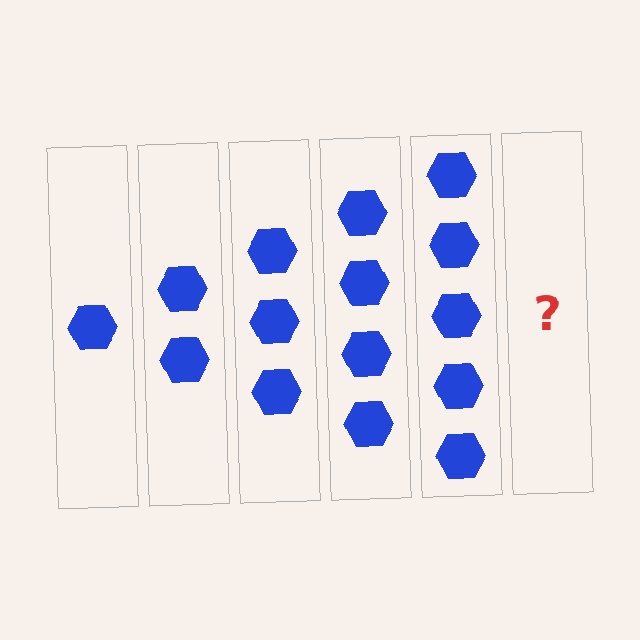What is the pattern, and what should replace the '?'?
The pattern is that each step adds one more hexagon. The '?' should be 6 hexagons.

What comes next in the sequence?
The next element should be 6 hexagons.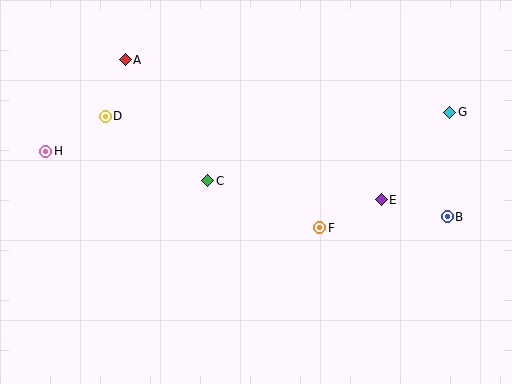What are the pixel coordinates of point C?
Point C is at (208, 181).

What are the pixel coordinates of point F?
Point F is at (320, 228).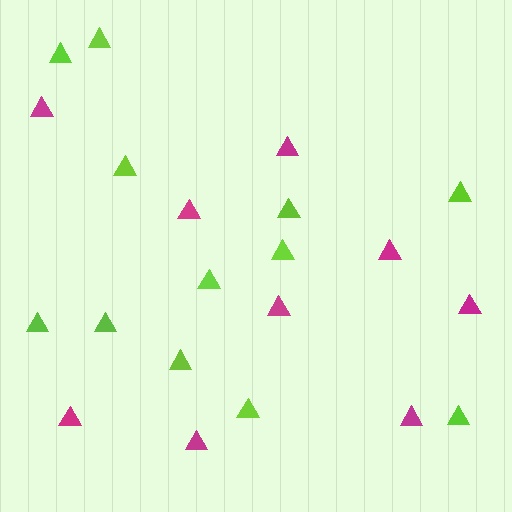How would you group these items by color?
There are 2 groups: one group of magenta triangles (9) and one group of lime triangles (12).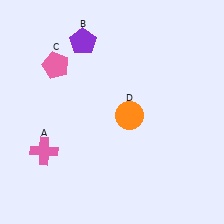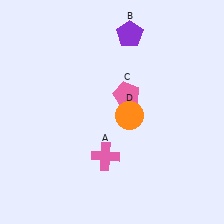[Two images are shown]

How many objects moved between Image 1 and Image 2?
3 objects moved between the two images.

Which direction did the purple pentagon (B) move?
The purple pentagon (B) moved right.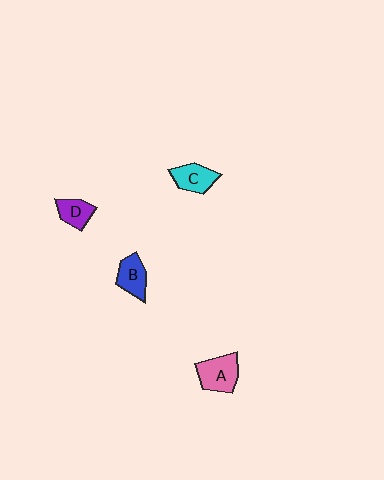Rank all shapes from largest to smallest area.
From largest to smallest: A (pink), C (cyan), B (blue), D (purple).